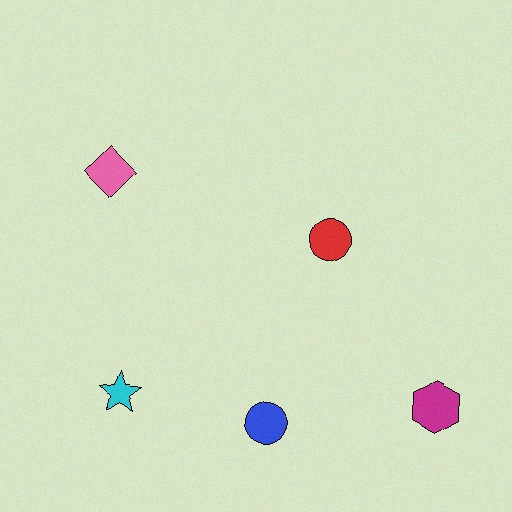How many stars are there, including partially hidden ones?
There is 1 star.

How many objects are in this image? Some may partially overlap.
There are 5 objects.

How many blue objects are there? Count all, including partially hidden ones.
There is 1 blue object.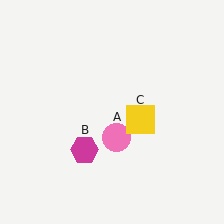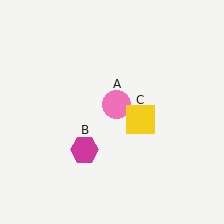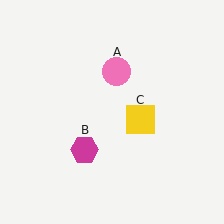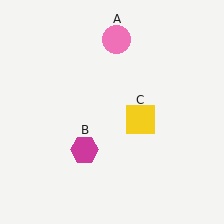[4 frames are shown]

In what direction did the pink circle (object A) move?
The pink circle (object A) moved up.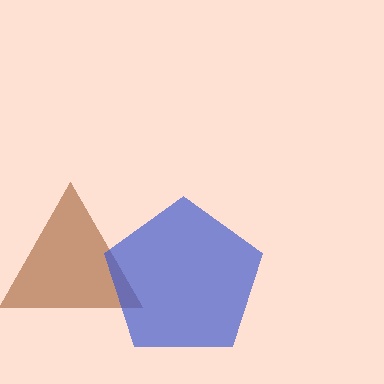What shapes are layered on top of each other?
The layered shapes are: a brown triangle, a blue pentagon.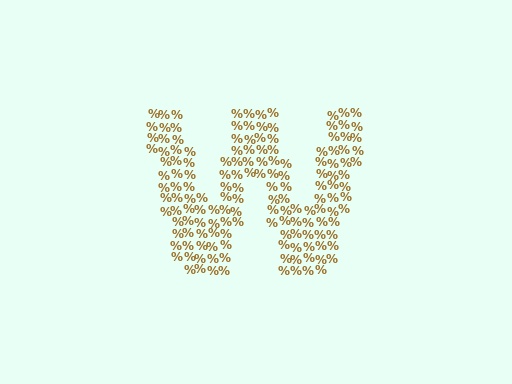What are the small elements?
The small elements are percent signs.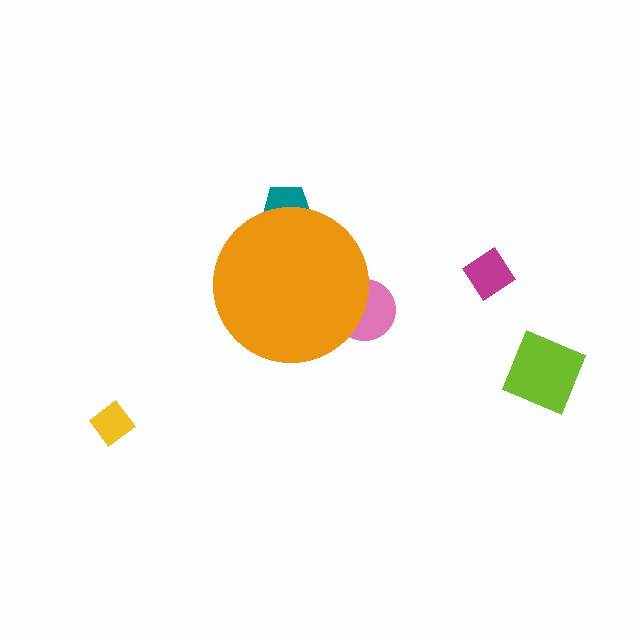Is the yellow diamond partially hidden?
No, the yellow diamond is fully visible.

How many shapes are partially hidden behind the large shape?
2 shapes are partially hidden.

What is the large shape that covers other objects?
An orange circle.